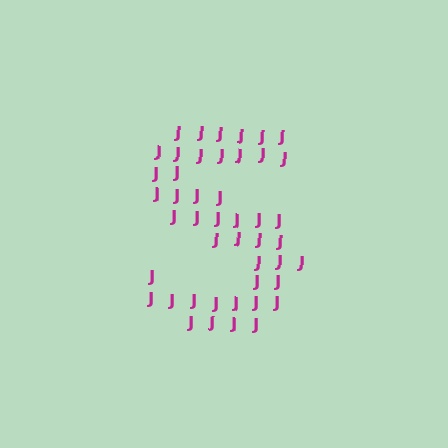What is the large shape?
The large shape is the letter S.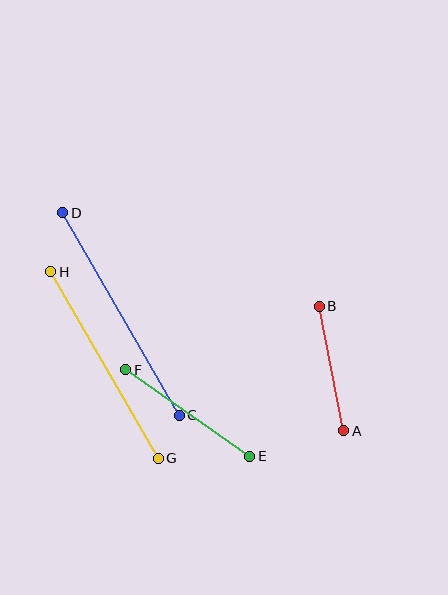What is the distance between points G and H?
The distance is approximately 215 pixels.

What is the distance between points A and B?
The distance is approximately 127 pixels.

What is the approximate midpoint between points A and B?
The midpoint is at approximately (332, 368) pixels.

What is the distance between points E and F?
The distance is approximately 152 pixels.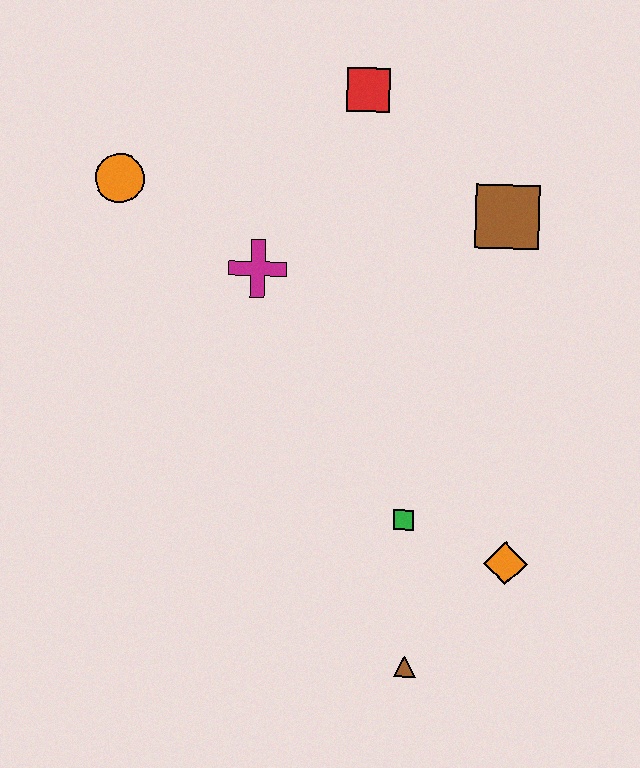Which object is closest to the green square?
The orange diamond is closest to the green square.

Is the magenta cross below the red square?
Yes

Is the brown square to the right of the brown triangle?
Yes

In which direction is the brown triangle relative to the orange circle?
The brown triangle is below the orange circle.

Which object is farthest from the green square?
The orange circle is farthest from the green square.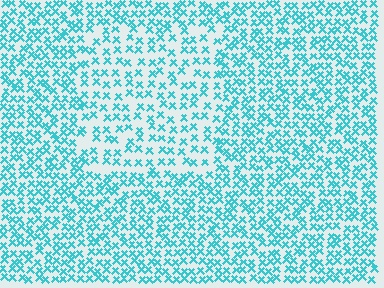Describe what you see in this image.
The image contains small cyan elements arranged at two different densities. A rectangle-shaped region is visible where the elements are less densely packed than the surrounding area.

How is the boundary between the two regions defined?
The boundary is defined by a change in element density (approximately 1.7x ratio). All elements are the same color, size, and shape.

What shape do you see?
I see a rectangle.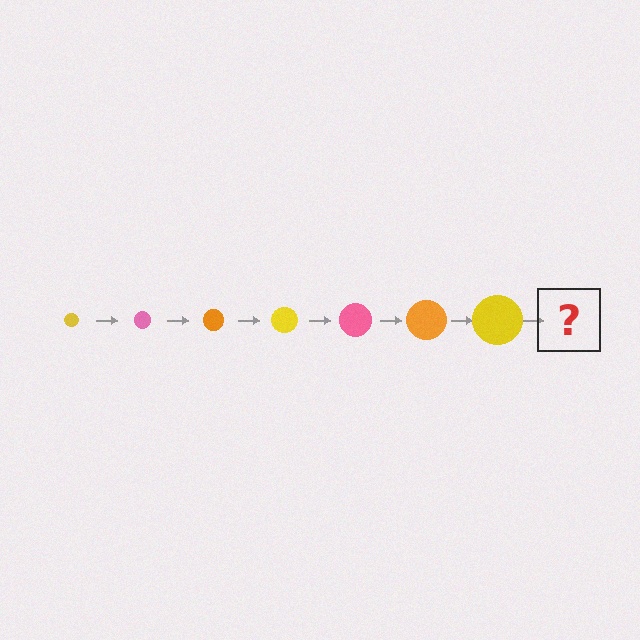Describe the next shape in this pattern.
It should be a pink circle, larger than the previous one.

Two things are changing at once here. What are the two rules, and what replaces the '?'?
The two rules are that the circle grows larger each step and the color cycles through yellow, pink, and orange. The '?' should be a pink circle, larger than the previous one.